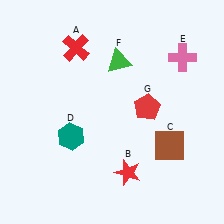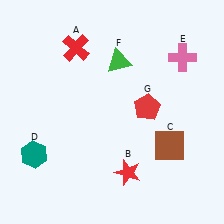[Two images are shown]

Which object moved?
The teal hexagon (D) moved left.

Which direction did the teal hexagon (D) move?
The teal hexagon (D) moved left.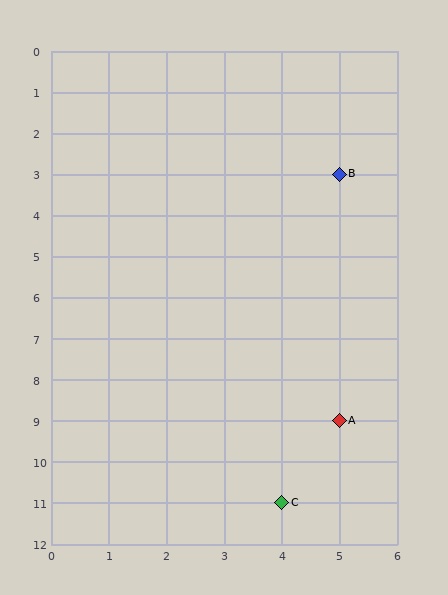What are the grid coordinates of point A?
Point A is at grid coordinates (5, 9).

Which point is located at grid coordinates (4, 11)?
Point C is at (4, 11).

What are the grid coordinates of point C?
Point C is at grid coordinates (4, 11).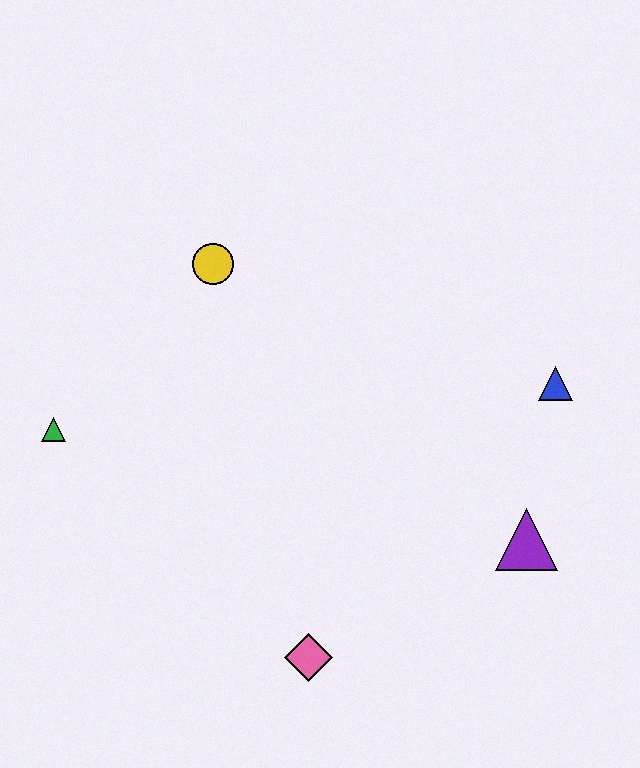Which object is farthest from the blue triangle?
The green triangle is farthest from the blue triangle.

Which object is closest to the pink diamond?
The purple triangle is closest to the pink diamond.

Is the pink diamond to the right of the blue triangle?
No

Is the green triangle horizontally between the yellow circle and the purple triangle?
No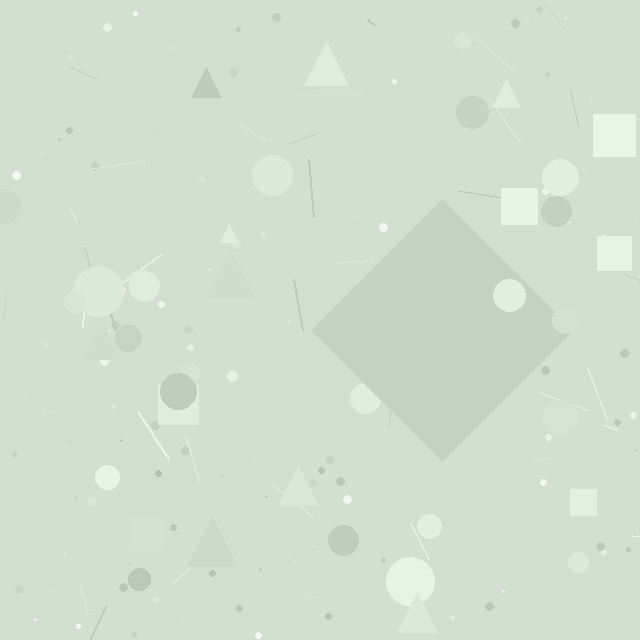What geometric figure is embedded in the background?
A diamond is embedded in the background.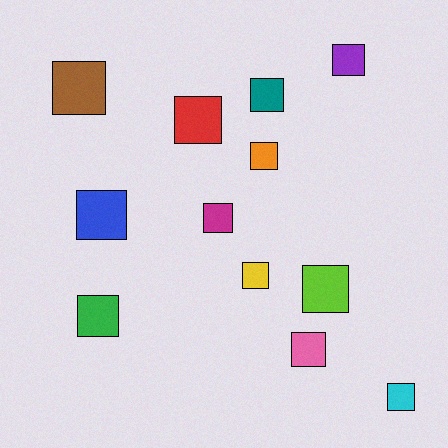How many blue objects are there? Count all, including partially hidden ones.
There is 1 blue object.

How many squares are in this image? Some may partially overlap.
There are 12 squares.